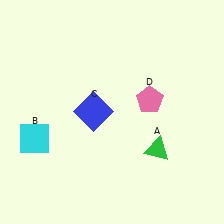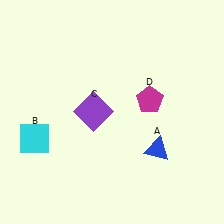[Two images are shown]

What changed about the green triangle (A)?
In Image 1, A is green. In Image 2, it changed to blue.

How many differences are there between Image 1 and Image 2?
There are 3 differences between the two images.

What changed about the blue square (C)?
In Image 1, C is blue. In Image 2, it changed to purple.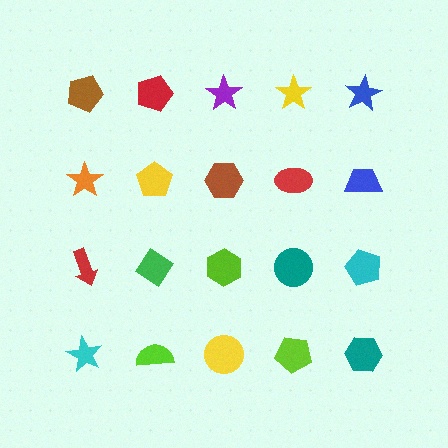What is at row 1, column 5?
A blue star.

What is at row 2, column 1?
An orange star.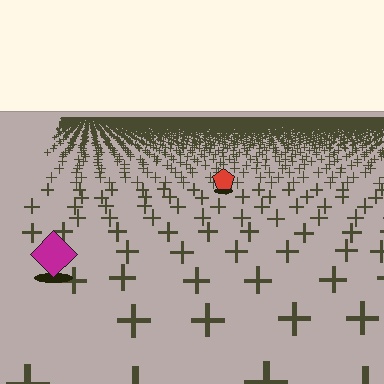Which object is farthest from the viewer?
The red pentagon is farthest from the viewer. It appears smaller and the ground texture around it is denser.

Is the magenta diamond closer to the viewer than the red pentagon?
Yes. The magenta diamond is closer — you can tell from the texture gradient: the ground texture is coarser near it.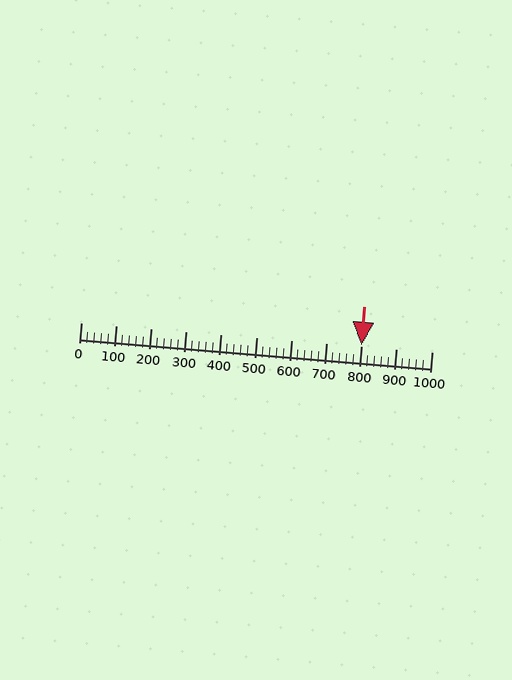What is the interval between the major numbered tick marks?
The major tick marks are spaced 100 units apart.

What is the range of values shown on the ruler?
The ruler shows values from 0 to 1000.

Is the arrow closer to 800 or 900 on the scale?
The arrow is closer to 800.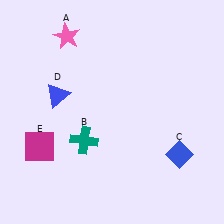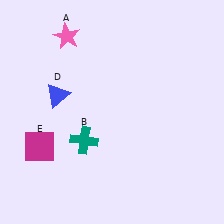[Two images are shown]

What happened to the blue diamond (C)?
The blue diamond (C) was removed in Image 2. It was in the bottom-right area of Image 1.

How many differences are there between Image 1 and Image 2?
There is 1 difference between the two images.